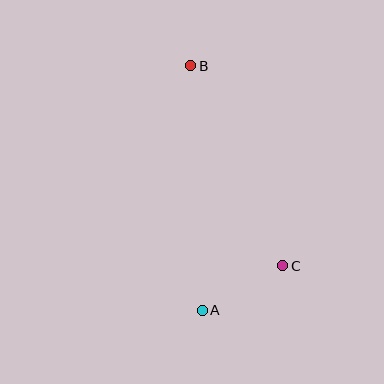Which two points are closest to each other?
Points A and C are closest to each other.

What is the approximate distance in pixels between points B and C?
The distance between B and C is approximately 220 pixels.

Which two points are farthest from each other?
Points A and B are farthest from each other.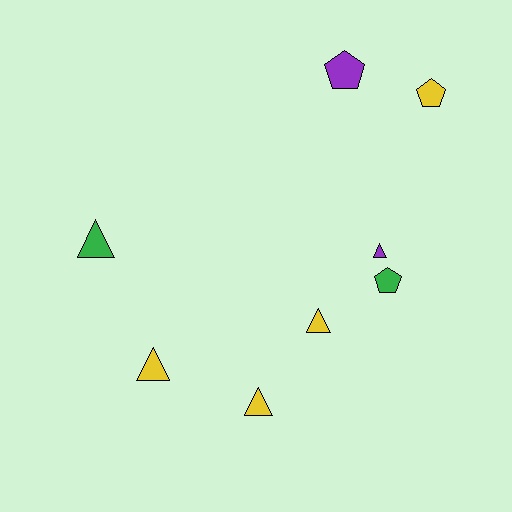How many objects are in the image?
There are 8 objects.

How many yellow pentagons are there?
There is 1 yellow pentagon.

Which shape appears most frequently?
Triangle, with 5 objects.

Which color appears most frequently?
Yellow, with 4 objects.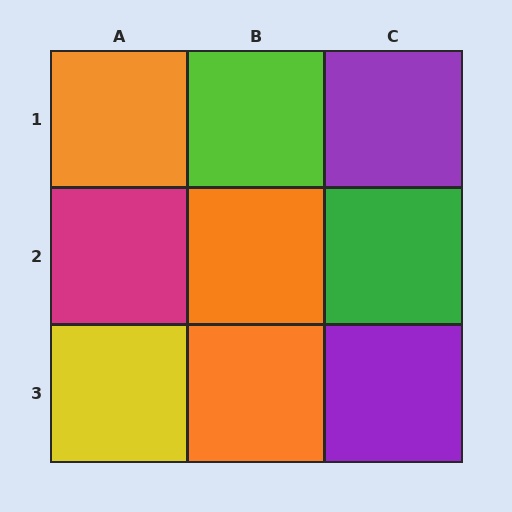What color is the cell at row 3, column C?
Purple.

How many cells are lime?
1 cell is lime.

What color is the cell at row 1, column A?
Orange.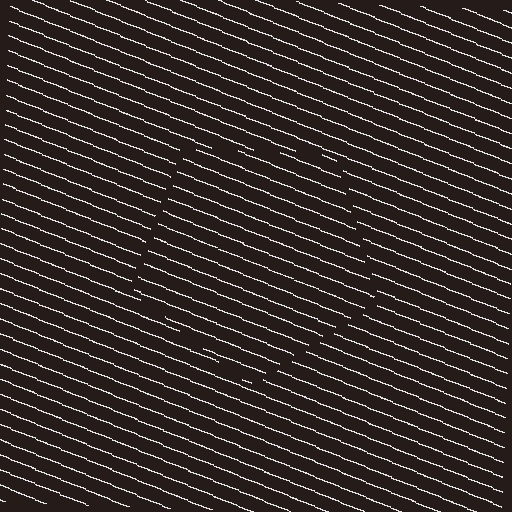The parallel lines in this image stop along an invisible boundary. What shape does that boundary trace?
An illusory pentagon. The interior of the shape contains the same grating, shifted by half a period — the contour is defined by the phase discontinuity where line-ends from the inner and outer gratings abut.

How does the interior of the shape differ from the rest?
The interior of the shape contains the same grating, shifted by half a period — the contour is defined by the phase discontinuity where line-ends from the inner and outer gratings abut.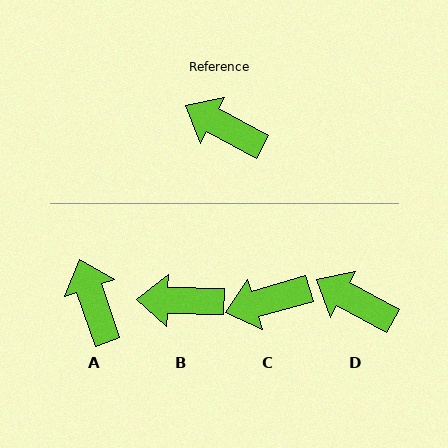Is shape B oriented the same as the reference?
No, it is off by about 27 degrees.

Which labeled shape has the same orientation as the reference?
D.